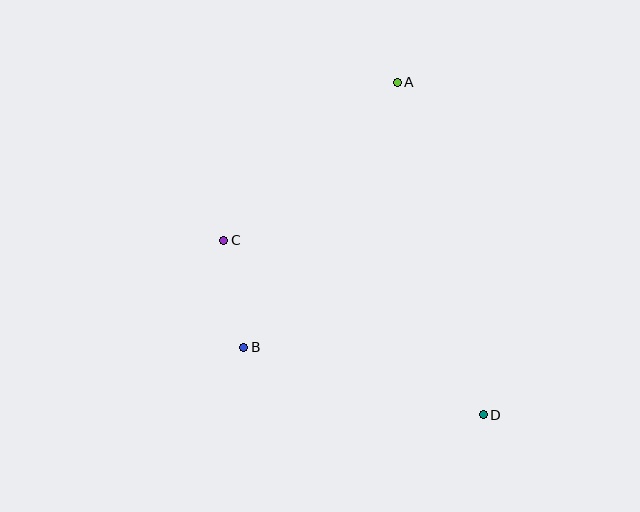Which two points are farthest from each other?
Points A and D are farthest from each other.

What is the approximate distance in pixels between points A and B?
The distance between A and B is approximately 306 pixels.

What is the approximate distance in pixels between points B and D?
The distance between B and D is approximately 249 pixels.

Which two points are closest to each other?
Points B and C are closest to each other.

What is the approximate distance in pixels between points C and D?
The distance between C and D is approximately 313 pixels.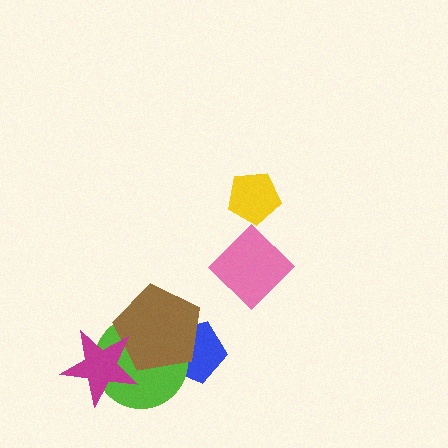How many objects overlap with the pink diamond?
0 objects overlap with the pink diamond.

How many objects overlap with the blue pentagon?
2 objects overlap with the blue pentagon.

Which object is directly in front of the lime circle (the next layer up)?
The brown pentagon is directly in front of the lime circle.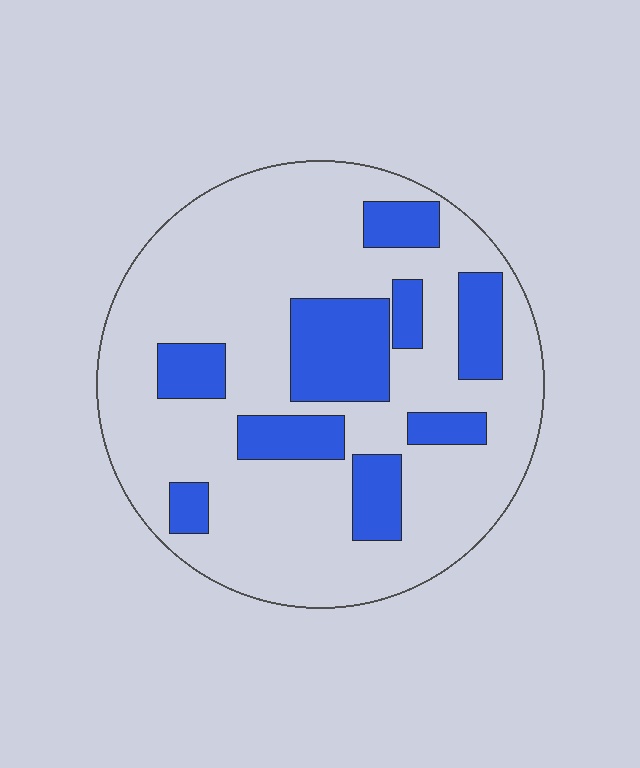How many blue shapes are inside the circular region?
9.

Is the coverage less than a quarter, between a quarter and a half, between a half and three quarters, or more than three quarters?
Less than a quarter.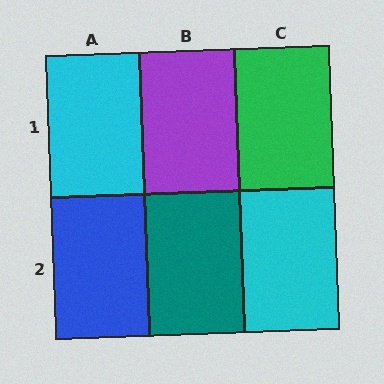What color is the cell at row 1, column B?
Purple.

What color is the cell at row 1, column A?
Cyan.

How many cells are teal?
1 cell is teal.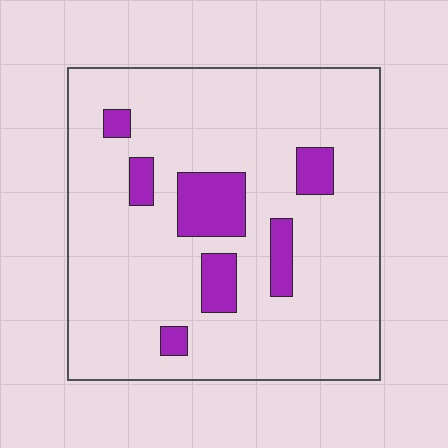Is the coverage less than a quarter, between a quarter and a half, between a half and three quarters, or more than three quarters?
Less than a quarter.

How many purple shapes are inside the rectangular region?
7.